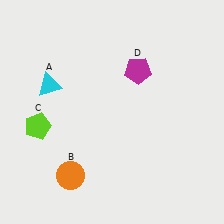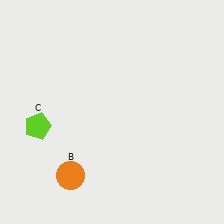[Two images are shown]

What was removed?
The cyan triangle (A), the magenta pentagon (D) were removed in Image 2.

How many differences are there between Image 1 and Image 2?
There are 2 differences between the two images.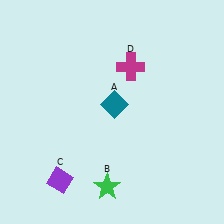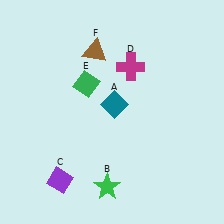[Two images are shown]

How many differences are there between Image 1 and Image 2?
There are 2 differences between the two images.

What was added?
A green diamond (E), a brown triangle (F) were added in Image 2.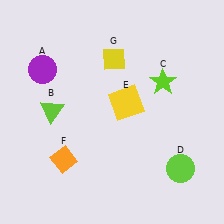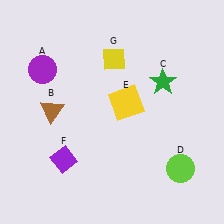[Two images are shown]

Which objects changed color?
B changed from lime to brown. C changed from lime to green. F changed from orange to purple.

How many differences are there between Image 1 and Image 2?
There are 3 differences between the two images.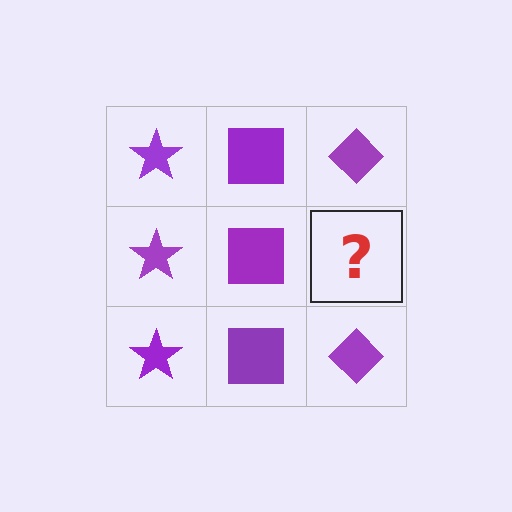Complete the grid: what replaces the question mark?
The question mark should be replaced with a purple diamond.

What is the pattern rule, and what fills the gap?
The rule is that each column has a consistent shape. The gap should be filled with a purple diamond.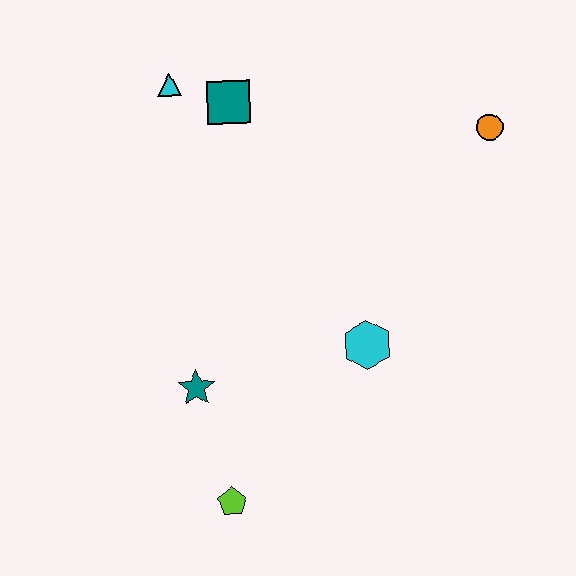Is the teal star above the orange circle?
No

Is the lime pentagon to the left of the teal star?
No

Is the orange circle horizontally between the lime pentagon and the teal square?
No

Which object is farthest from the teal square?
The lime pentagon is farthest from the teal square.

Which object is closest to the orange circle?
The cyan hexagon is closest to the orange circle.